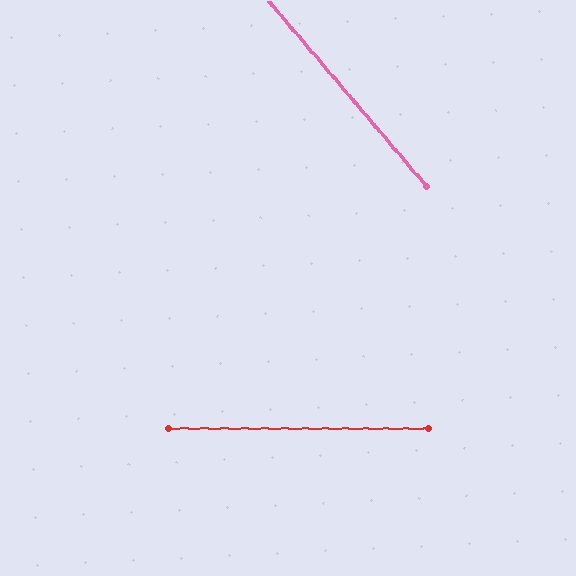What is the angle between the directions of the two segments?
Approximately 50 degrees.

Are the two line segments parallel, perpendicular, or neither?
Neither parallel nor perpendicular — they differ by about 50°.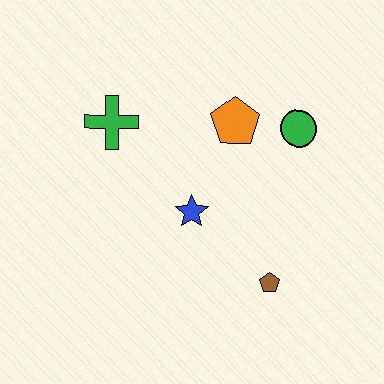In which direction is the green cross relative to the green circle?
The green cross is to the left of the green circle.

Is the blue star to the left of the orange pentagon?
Yes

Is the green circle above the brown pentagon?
Yes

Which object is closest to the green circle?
The orange pentagon is closest to the green circle.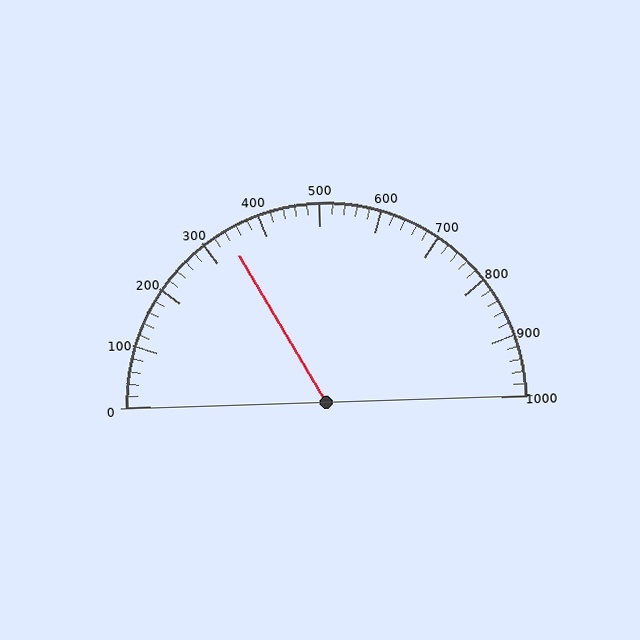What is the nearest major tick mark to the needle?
The nearest major tick mark is 300.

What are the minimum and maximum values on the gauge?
The gauge ranges from 0 to 1000.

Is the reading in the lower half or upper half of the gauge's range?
The reading is in the lower half of the range (0 to 1000).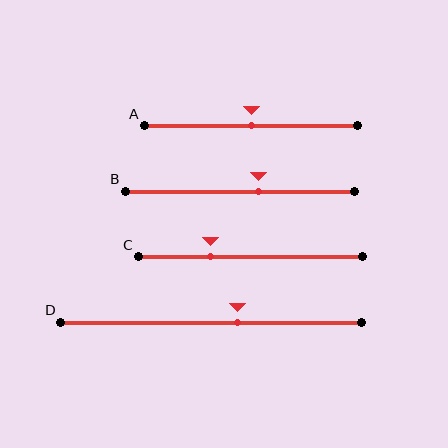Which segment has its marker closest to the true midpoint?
Segment A has its marker closest to the true midpoint.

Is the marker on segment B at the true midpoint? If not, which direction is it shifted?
No, the marker on segment B is shifted to the right by about 8% of the segment length.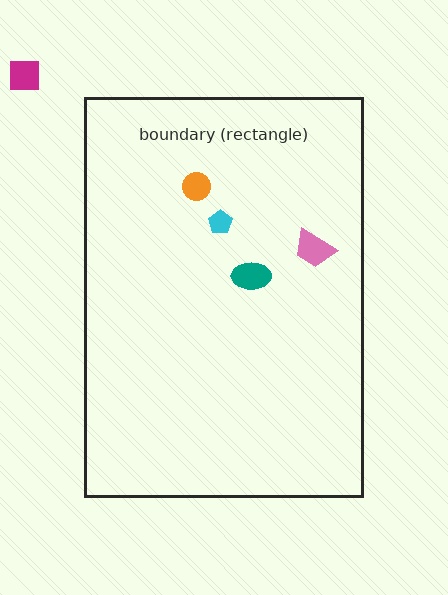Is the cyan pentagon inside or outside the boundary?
Inside.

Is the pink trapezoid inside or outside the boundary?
Inside.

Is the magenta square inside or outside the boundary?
Outside.